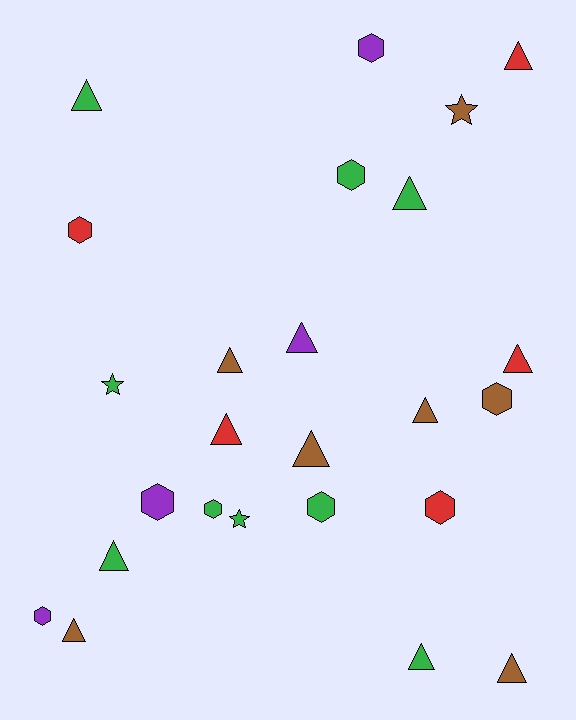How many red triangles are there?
There are 3 red triangles.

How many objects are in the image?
There are 25 objects.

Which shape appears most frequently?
Triangle, with 13 objects.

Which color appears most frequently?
Green, with 9 objects.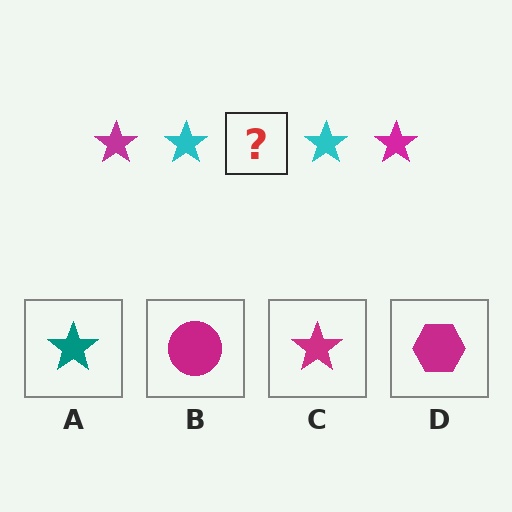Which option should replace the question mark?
Option C.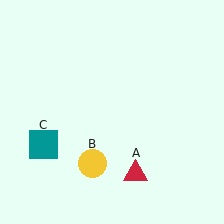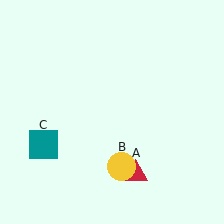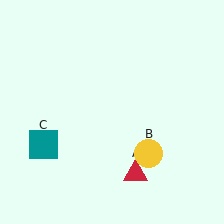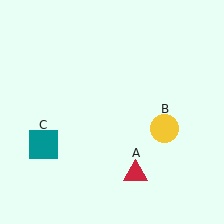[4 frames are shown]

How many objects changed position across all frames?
1 object changed position: yellow circle (object B).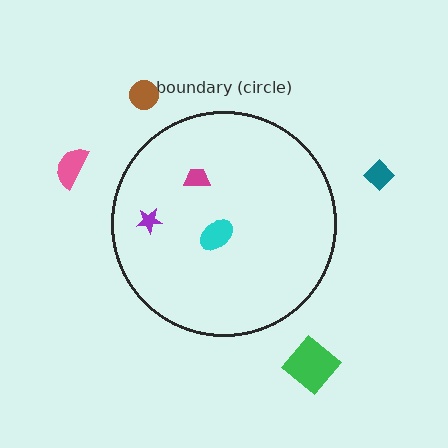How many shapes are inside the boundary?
3 inside, 4 outside.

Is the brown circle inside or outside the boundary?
Outside.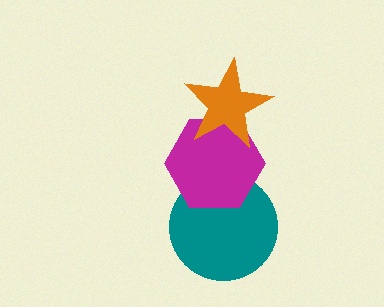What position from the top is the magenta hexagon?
The magenta hexagon is 2nd from the top.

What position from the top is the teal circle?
The teal circle is 3rd from the top.